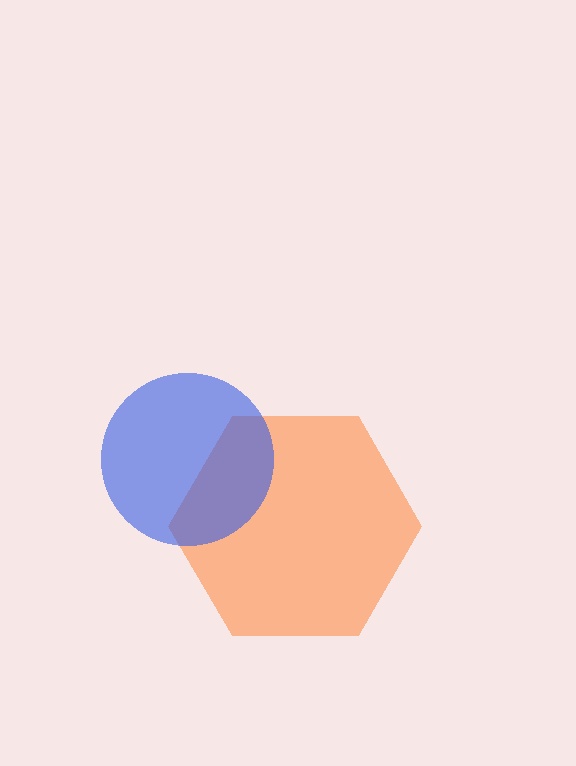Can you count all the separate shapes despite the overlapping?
Yes, there are 2 separate shapes.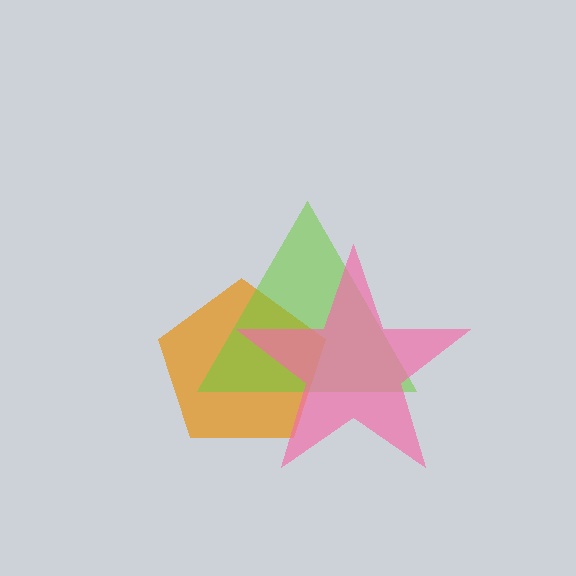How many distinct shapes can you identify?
There are 3 distinct shapes: an orange pentagon, a lime triangle, a pink star.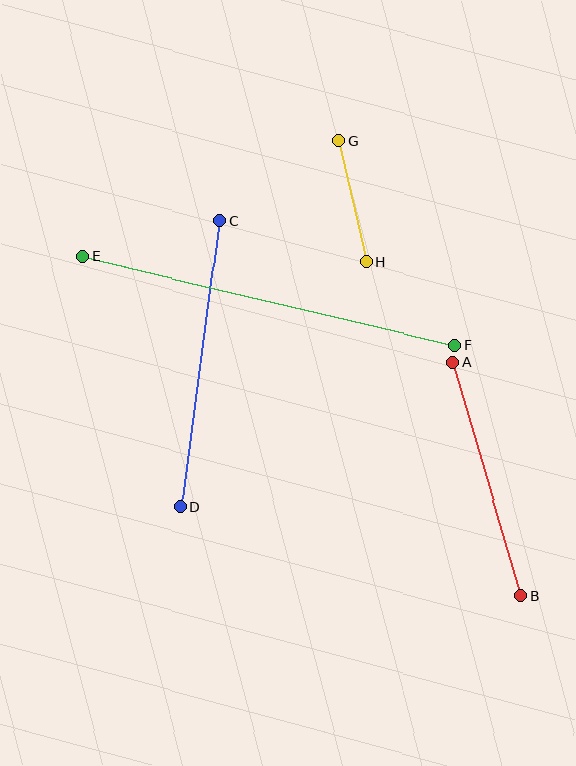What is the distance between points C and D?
The distance is approximately 289 pixels.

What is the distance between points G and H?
The distance is approximately 124 pixels.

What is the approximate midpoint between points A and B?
The midpoint is at approximately (487, 479) pixels.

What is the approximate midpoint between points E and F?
The midpoint is at approximately (269, 301) pixels.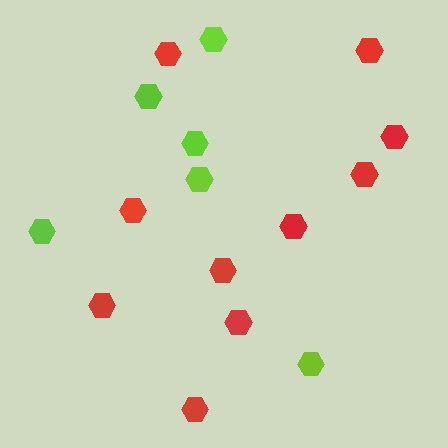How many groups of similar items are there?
There are 2 groups: one group of lime hexagons (6) and one group of red hexagons (10).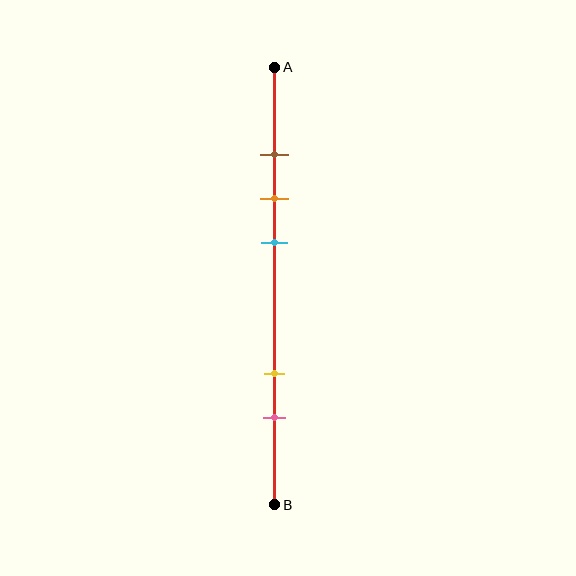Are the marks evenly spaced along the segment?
No, the marks are not evenly spaced.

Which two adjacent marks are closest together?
The brown and orange marks are the closest adjacent pair.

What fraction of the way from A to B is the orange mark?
The orange mark is approximately 30% (0.3) of the way from A to B.